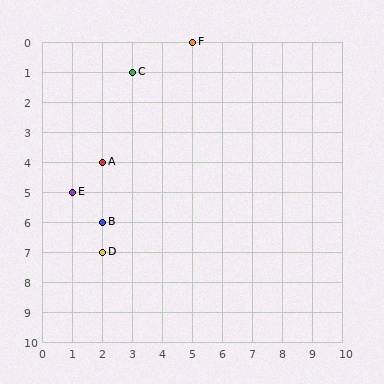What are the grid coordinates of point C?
Point C is at grid coordinates (3, 1).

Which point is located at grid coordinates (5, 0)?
Point F is at (5, 0).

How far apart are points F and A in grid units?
Points F and A are 3 columns and 4 rows apart (about 5.0 grid units diagonally).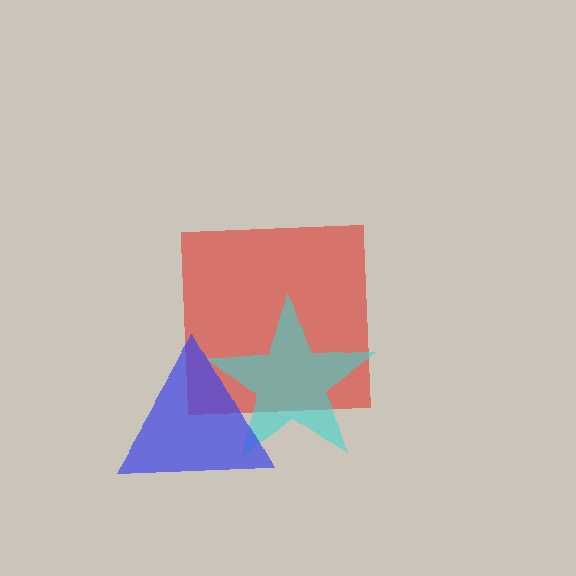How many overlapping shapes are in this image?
There are 3 overlapping shapes in the image.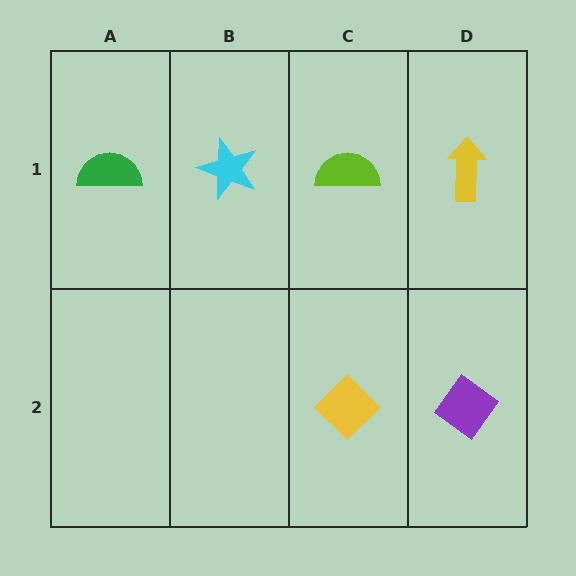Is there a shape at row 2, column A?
No, that cell is empty.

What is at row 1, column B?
A cyan star.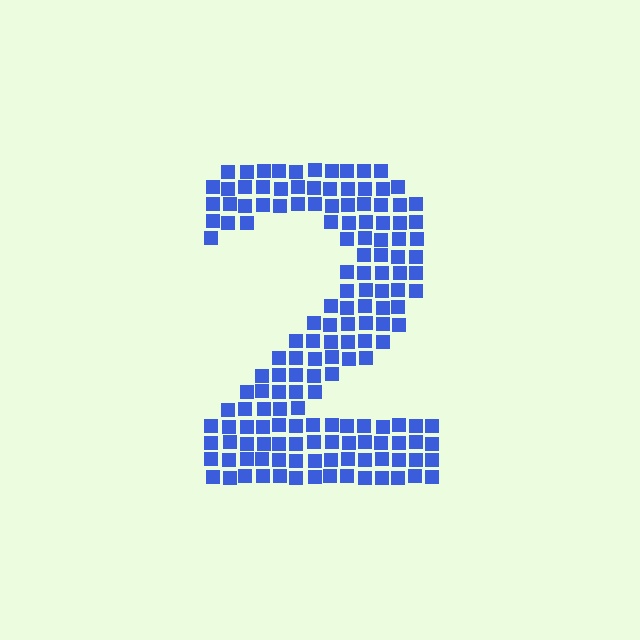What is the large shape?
The large shape is the digit 2.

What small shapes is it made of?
It is made of small squares.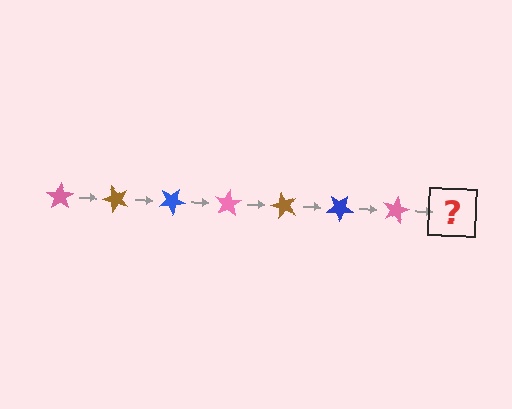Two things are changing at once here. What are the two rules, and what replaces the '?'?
The two rules are that it rotates 50 degrees each step and the color cycles through pink, brown, and blue. The '?' should be a brown star, rotated 350 degrees from the start.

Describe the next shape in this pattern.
It should be a brown star, rotated 350 degrees from the start.